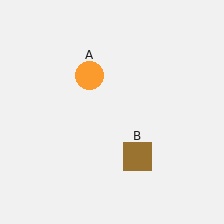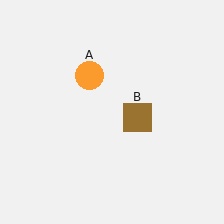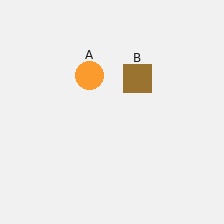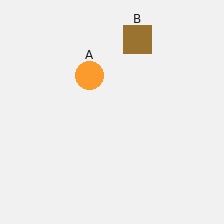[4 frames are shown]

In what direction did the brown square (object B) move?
The brown square (object B) moved up.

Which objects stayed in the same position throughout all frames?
Orange circle (object A) remained stationary.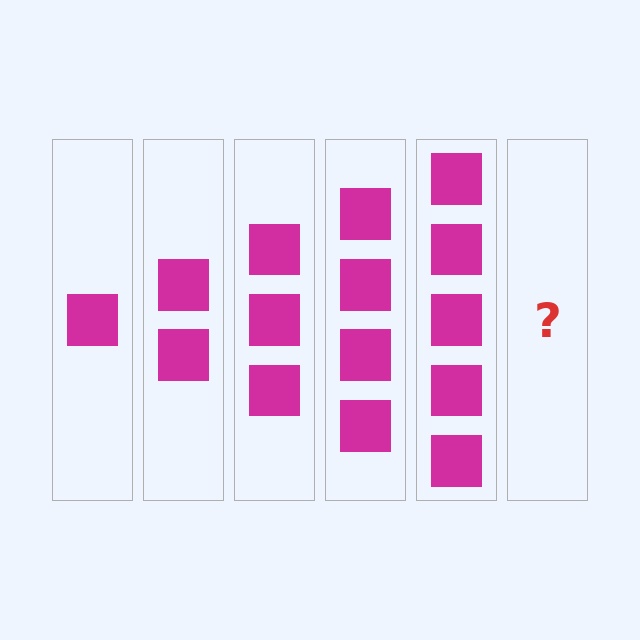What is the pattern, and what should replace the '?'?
The pattern is that each step adds one more square. The '?' should be 6 squares.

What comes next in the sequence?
The next element should be 6 squares.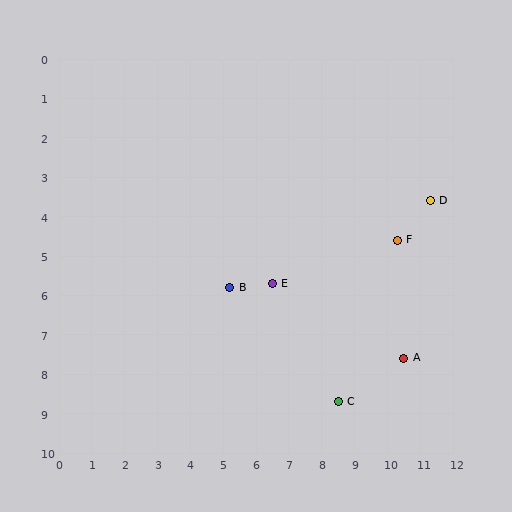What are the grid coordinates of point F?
Point F is at approximately (10.3, 4.6).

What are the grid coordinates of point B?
Point B is at approximately (5.2, 5.8).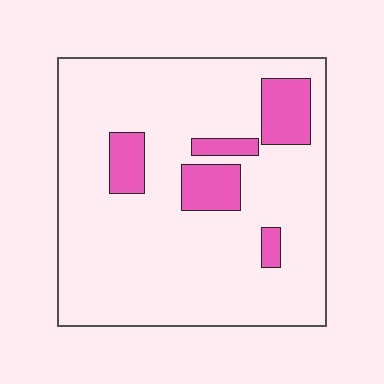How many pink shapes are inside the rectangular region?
5.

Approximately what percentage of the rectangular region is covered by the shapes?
Approximately 15%.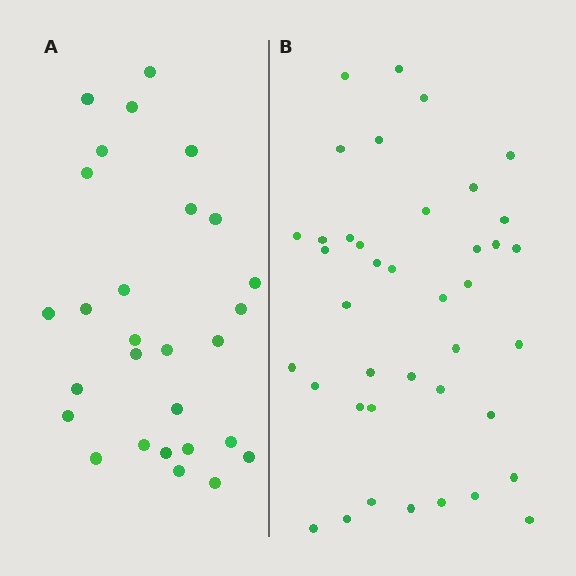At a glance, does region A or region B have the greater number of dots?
Region B (the right region) has more dots.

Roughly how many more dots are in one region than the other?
Region B has roughly 12 or so more dots than region A.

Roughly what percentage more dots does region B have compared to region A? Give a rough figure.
About 45% more.